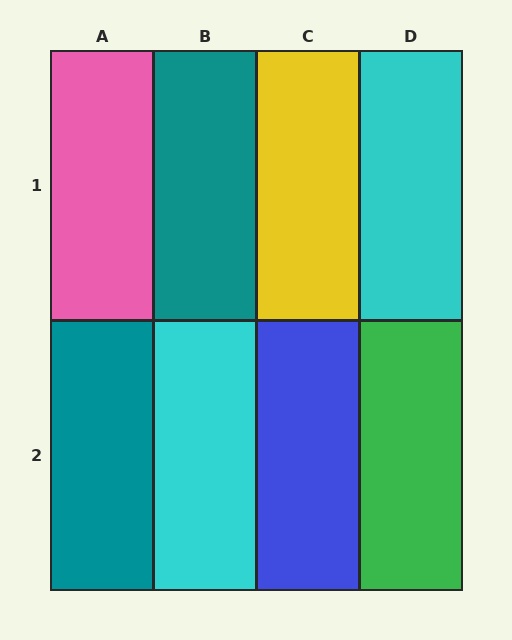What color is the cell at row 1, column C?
Yellow.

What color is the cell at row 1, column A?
Pink.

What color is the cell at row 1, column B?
Teal.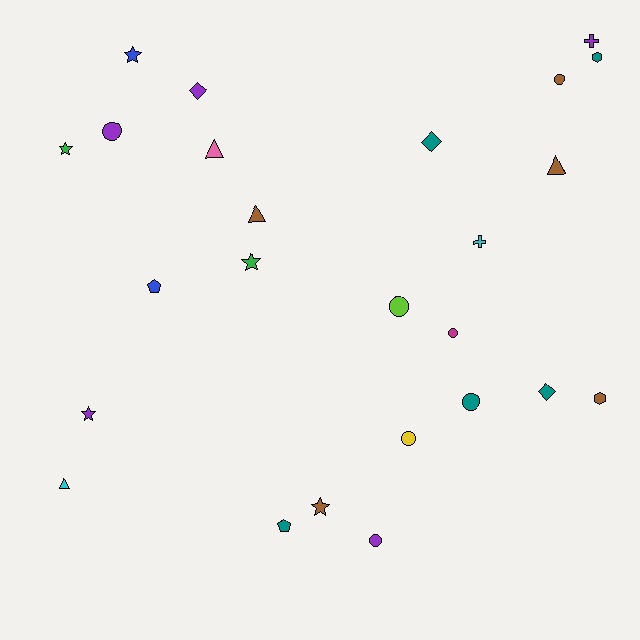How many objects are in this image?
There are 25 objects.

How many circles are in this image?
There are 7 circles.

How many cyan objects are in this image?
There are 2 cyan objects.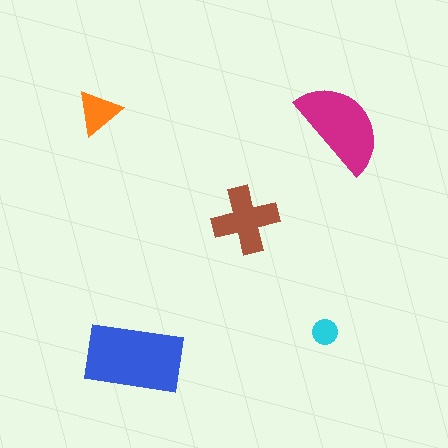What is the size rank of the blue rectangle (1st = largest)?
1st.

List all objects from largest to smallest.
The blue rectangle, the magenta semicircle, the brown cross, the orange triangle, the cyan circle.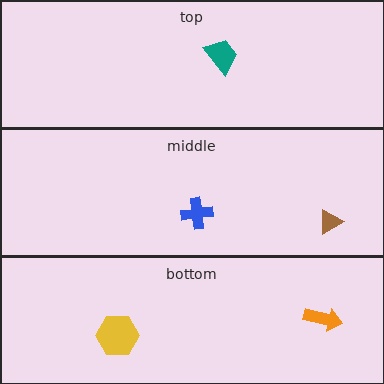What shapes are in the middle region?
The blue cross, the brown triangle.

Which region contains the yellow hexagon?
The bottom region.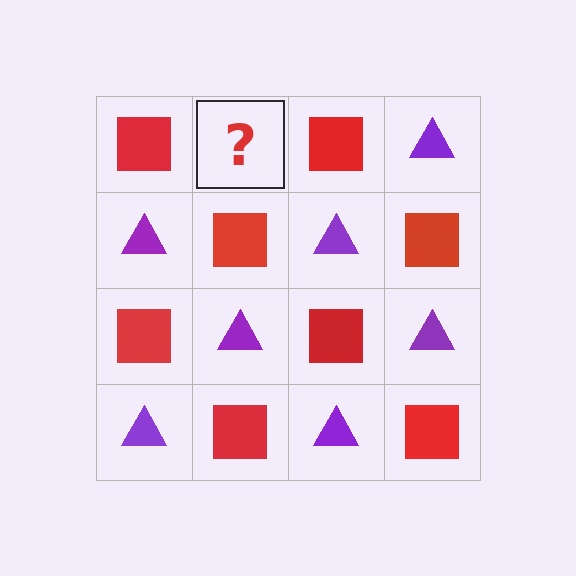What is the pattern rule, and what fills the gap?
The rule is that it alternates red square and purple triangle in a checkerboard pattern. The gap should be filled with a purple triangle.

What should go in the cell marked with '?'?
The missing cell should contain a purple triangle.